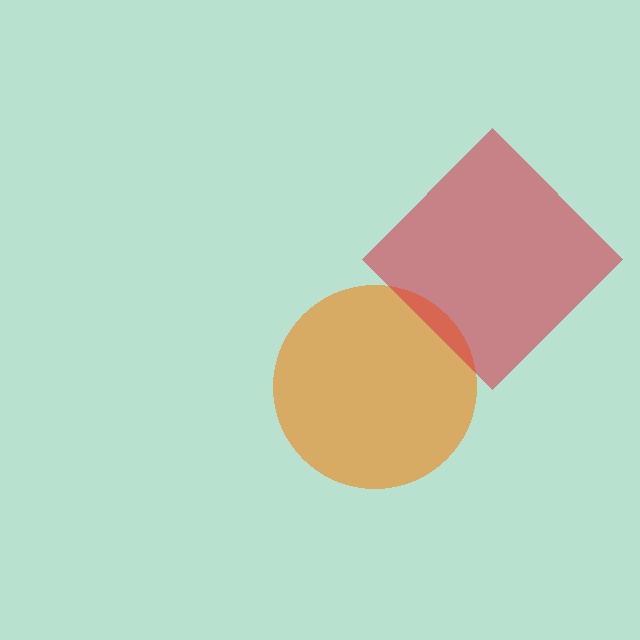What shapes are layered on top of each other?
The layered shapes are: an orange circle, a red diamond.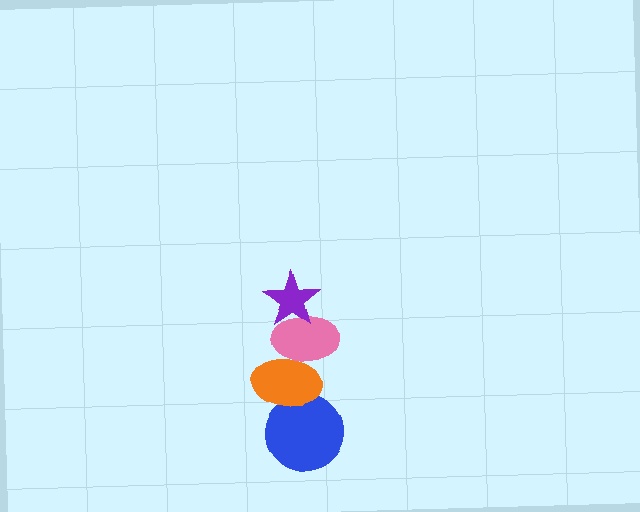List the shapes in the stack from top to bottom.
From top to bottom: the purple star, the pink ellipse, the orange ellipse, the blue circle.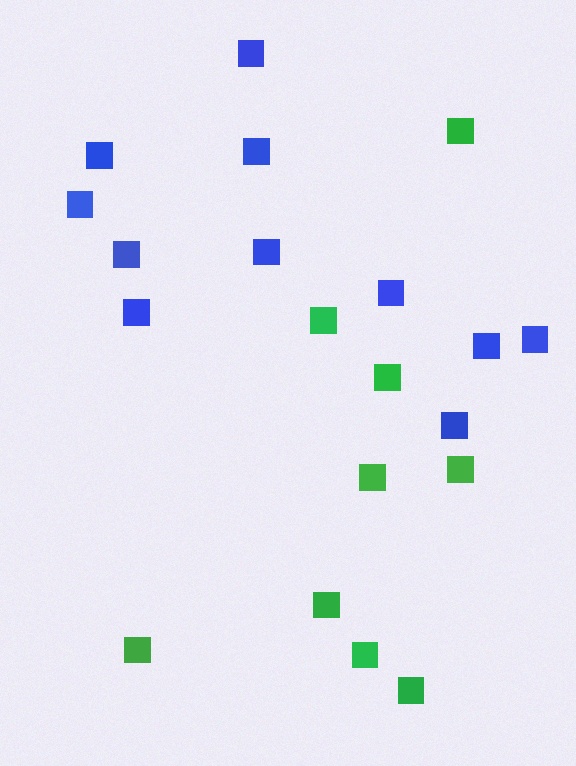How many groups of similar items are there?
There are 2 groups: one group of blue squares (11) and one group of green squares (9).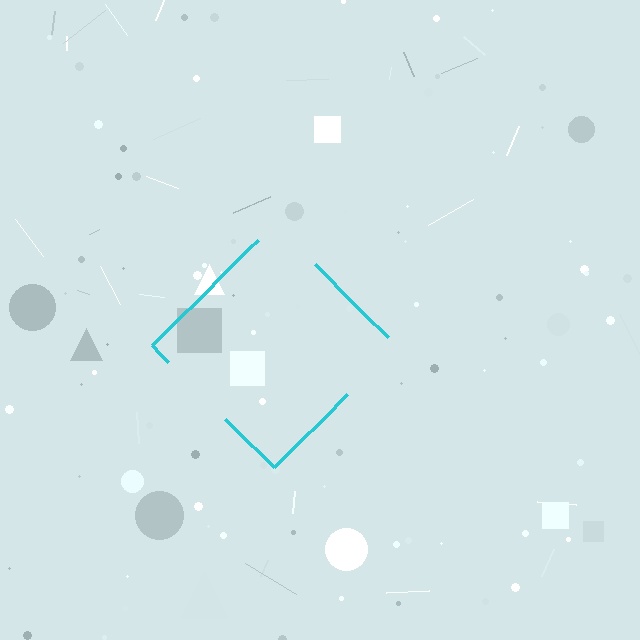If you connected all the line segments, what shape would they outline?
They would outline a diamond.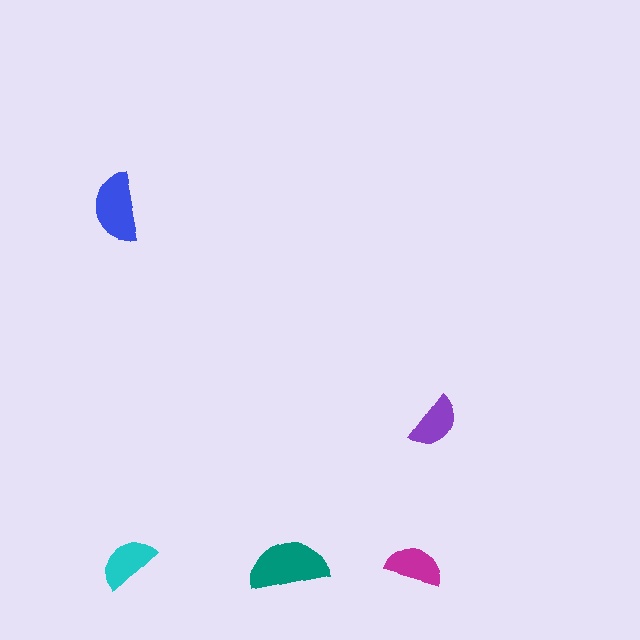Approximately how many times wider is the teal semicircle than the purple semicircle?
About 1.5 times wider.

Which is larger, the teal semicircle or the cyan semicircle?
The teal one.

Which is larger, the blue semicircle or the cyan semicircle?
The blue one.